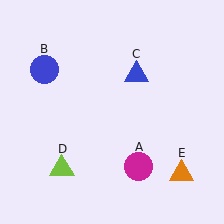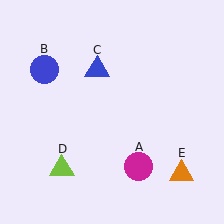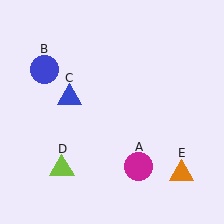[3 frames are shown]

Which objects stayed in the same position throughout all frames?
Magenta circle (object A) and blue circle (object B) and lime triangle (object D) and orange triangle (object E) remained stationary.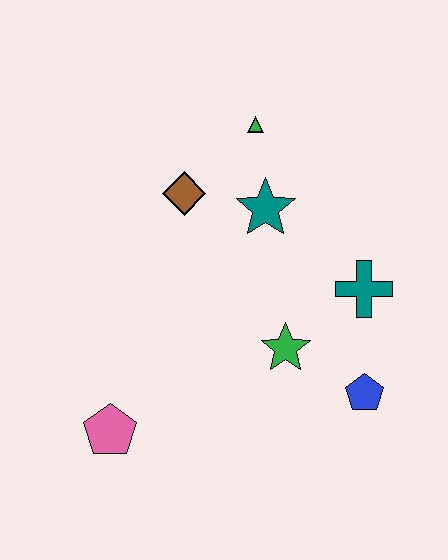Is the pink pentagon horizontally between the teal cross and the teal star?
No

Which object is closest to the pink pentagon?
The green star is closest to the pink pentagon.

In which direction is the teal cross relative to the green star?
The teal cross is to the right of the green star.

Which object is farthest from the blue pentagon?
The green triangle is farthest from the blue pentagon.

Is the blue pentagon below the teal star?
Yes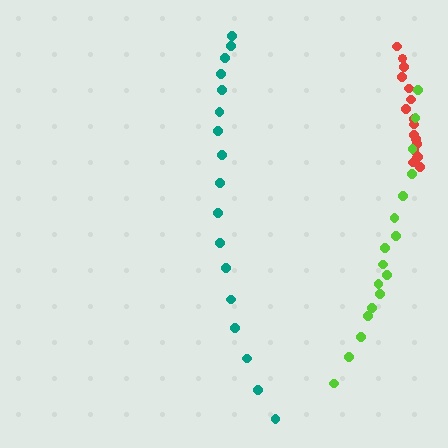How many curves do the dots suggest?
There are 3 distinct paths.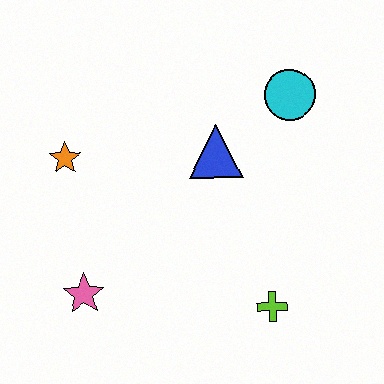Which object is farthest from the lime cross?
The orange star is farthest from the lime cross.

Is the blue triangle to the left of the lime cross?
Yes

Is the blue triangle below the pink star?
No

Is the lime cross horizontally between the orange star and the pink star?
No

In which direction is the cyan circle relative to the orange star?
The cyan circle is to the right of the orange star.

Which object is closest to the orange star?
The pink star is closest to the orange star.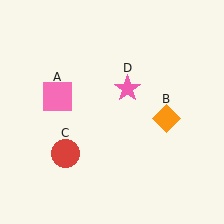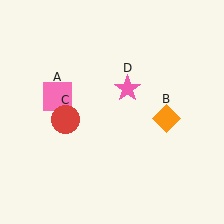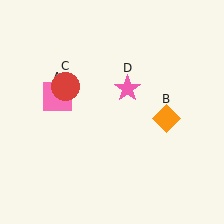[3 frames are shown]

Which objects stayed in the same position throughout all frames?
Pink square (object A) and orange diamond (object B) and pink star (object D) remained stationary.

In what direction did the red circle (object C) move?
The red circle (object C) moved up.